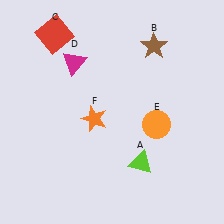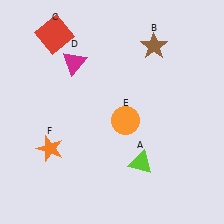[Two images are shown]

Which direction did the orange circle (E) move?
The orange circle (E) moved left.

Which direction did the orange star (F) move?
The orange star (F) moved left.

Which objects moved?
The objects that moved are: the orange circle (E), the orange star (F).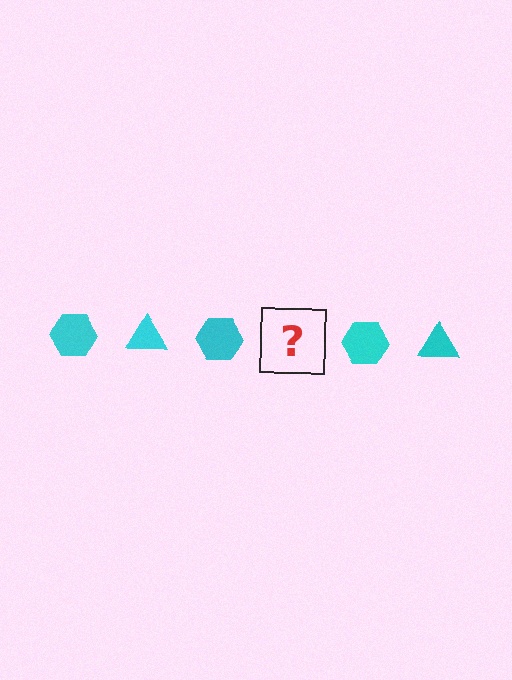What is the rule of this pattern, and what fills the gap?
The rule is that the pattern cycles through hexagon, triangle shapes in cyan. The gap should be filled with a cyan triangle.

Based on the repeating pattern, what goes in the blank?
The blank should be a cyan triangle.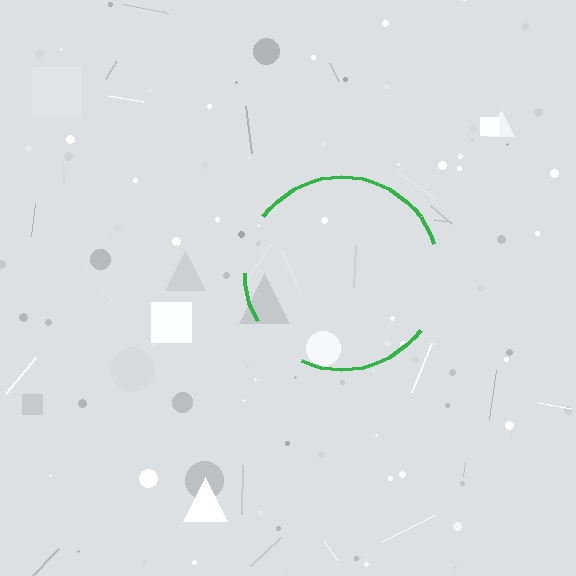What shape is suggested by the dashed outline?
The dashed outline suggests a circle.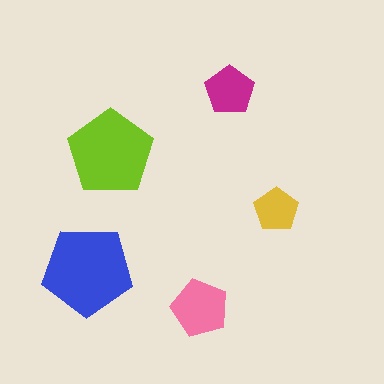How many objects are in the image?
There are 5 objects in the image.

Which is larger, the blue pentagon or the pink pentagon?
The blue one.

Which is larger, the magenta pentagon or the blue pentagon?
The blue one.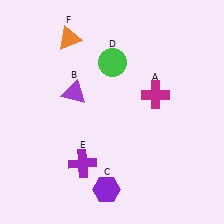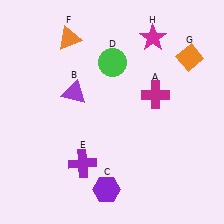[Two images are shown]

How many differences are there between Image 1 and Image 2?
There are 2 differences between the two images.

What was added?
An orange diamond (G), a magenta star (H) were added in Image 2.